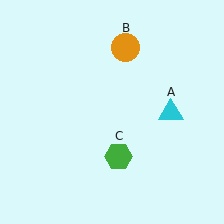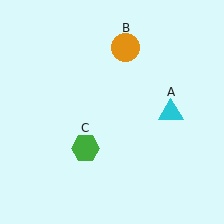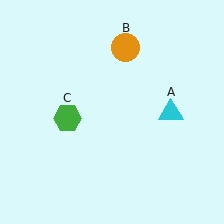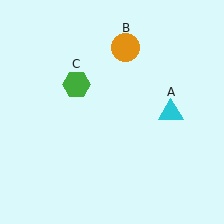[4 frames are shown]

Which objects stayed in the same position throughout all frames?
Cyan triangle (object A) and orange circle (object B) remained stationary.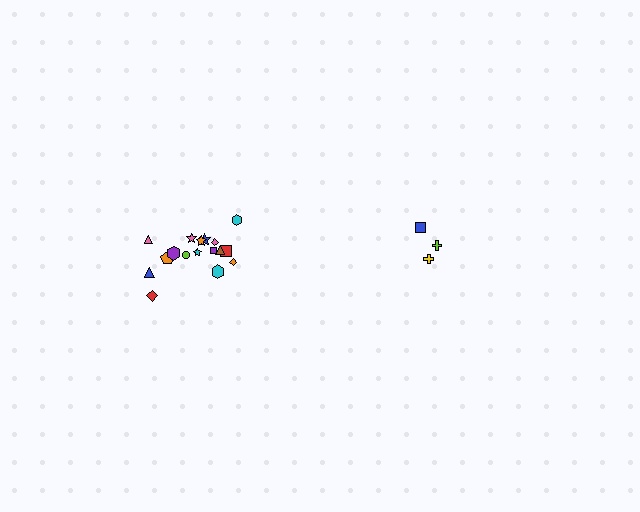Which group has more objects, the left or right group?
The left group.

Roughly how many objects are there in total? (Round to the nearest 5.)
Roughly 20 objects in total.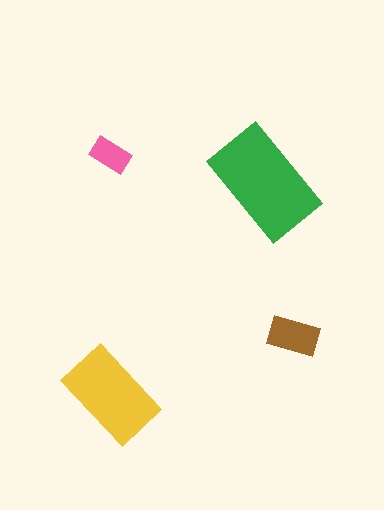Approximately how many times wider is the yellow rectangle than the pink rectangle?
About 2.5 times wider.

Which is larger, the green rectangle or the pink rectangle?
The green one.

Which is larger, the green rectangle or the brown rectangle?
The green one.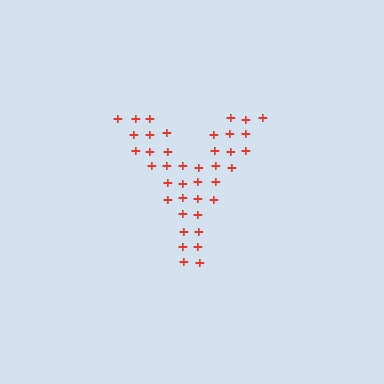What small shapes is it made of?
It is made of small plus signs.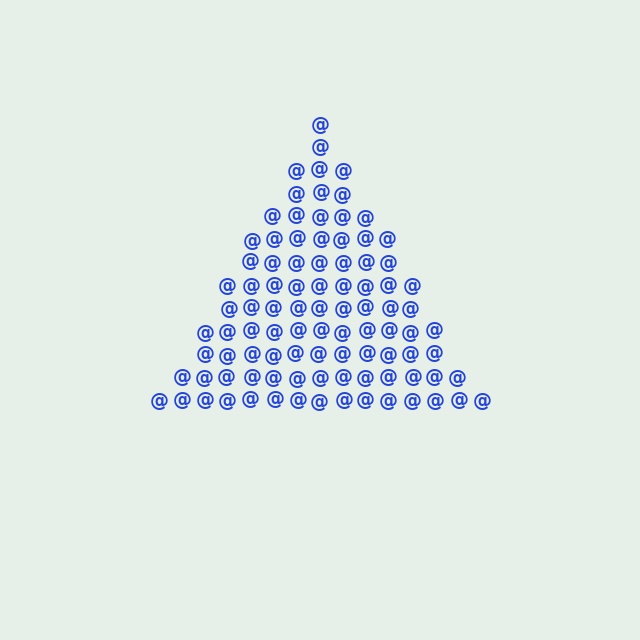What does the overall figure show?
The overall figure shows a triangle.